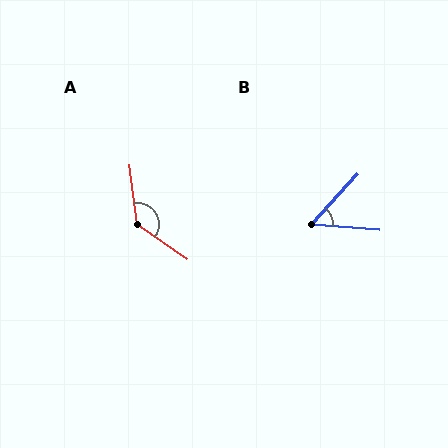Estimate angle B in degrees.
Approximately 52 degrees.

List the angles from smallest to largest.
B (52°), A (132°).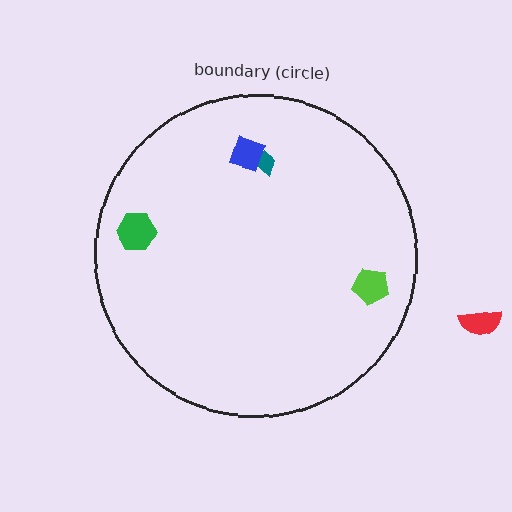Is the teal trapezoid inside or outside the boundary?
Inside.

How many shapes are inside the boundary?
4 inside, 1 outside.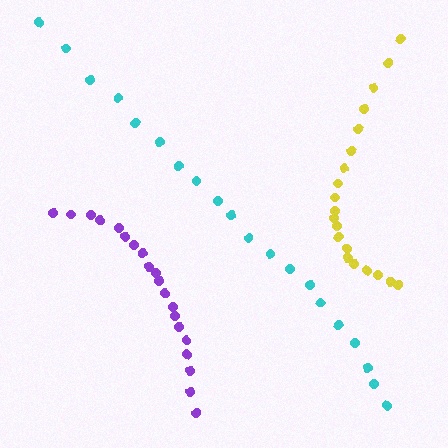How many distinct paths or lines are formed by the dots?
There are 3 distinct paths.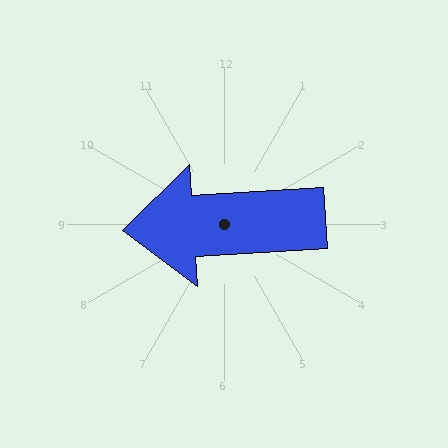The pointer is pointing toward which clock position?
Roughly 9 o'clock.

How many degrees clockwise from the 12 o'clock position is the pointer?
Approximately 266 degrees.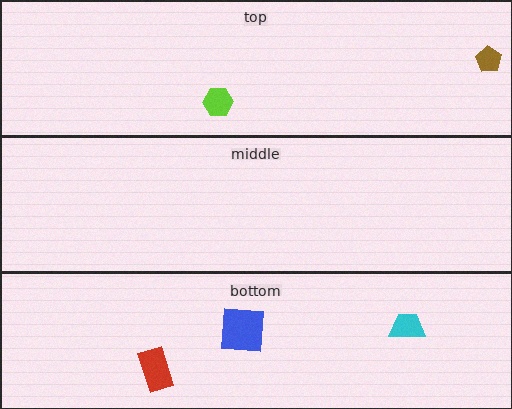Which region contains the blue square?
The bottom region.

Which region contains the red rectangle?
The bottom region.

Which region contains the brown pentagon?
The top region.